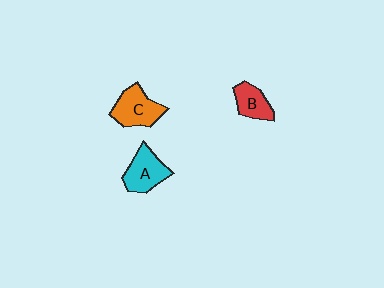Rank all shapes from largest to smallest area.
From largest to smallest: C (orange), A (cyan), B (red).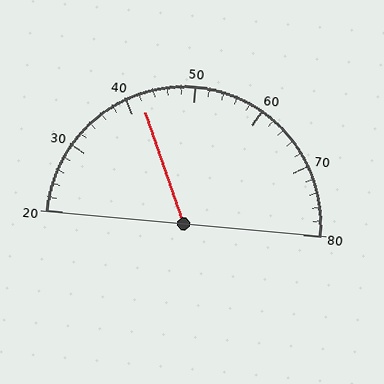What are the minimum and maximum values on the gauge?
The gauge ranges from 20 to 80.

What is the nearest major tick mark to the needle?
The nearest major tick mark is 40.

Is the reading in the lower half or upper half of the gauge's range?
The reading is in the lower half of the range (20 to 80).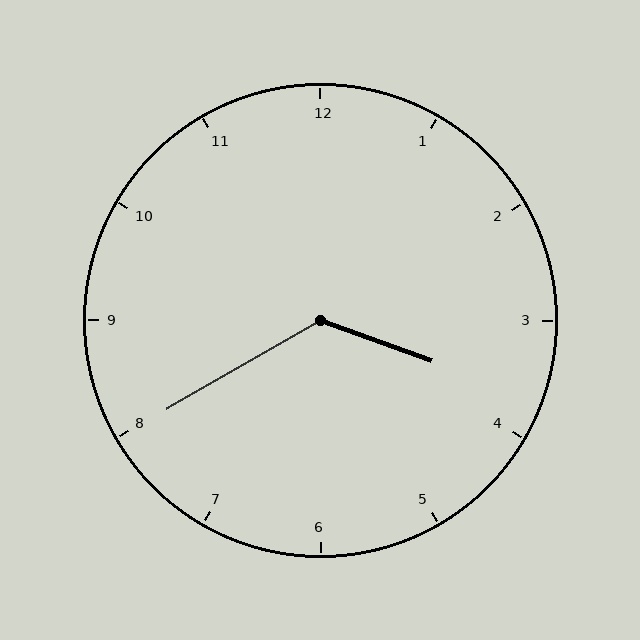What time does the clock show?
3:40.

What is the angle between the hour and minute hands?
Approximately 130 degrees.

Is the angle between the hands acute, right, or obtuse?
It is obtuse.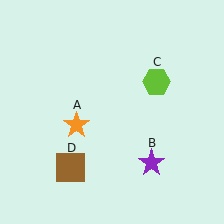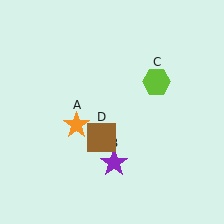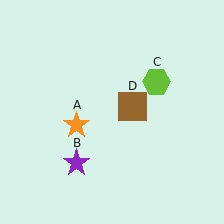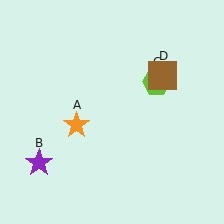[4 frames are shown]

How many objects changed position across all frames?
2 objects changed position: purple star (object B), brown square (object D).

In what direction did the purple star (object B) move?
The purple star (object B) moved left.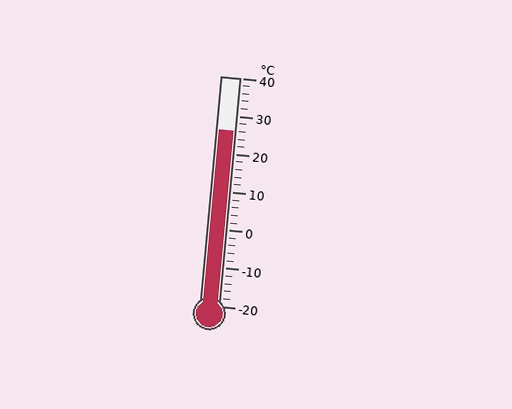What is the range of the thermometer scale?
The thermometer scale ranges from -20°C to 40°C.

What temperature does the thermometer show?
The thermometer shows approximately 26°C.